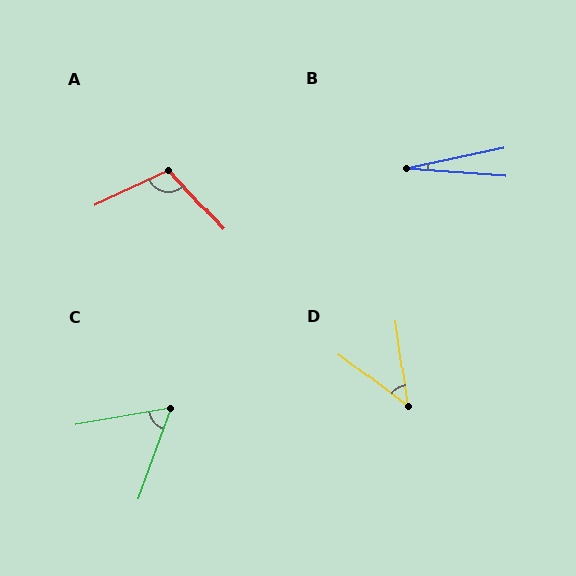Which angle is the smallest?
B, at approximately 16 degrees.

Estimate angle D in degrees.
Approximately 45 degrees.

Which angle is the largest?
A, at approximately 108 degrees.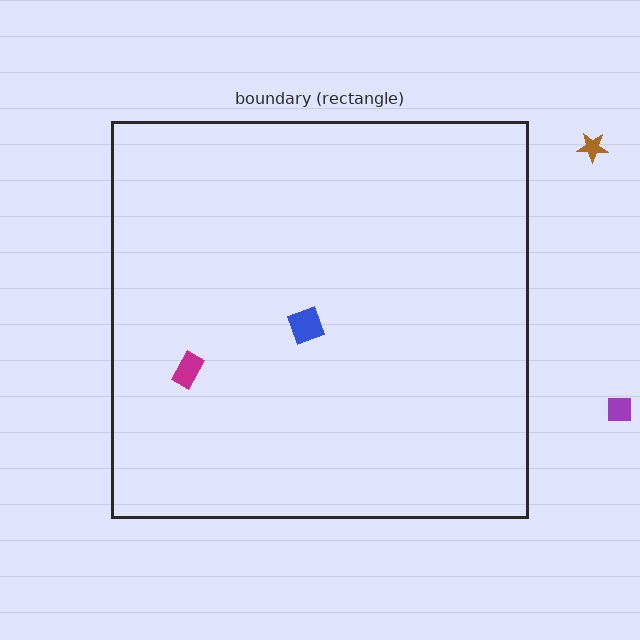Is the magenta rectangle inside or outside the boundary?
Inside.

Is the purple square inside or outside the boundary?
Outside.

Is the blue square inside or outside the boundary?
Inside.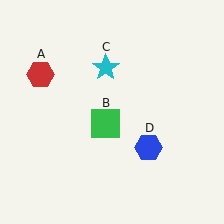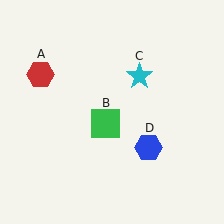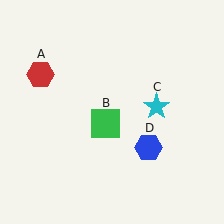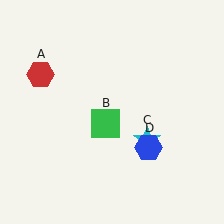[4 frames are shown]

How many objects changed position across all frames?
1 object changed position: cyan star (object C).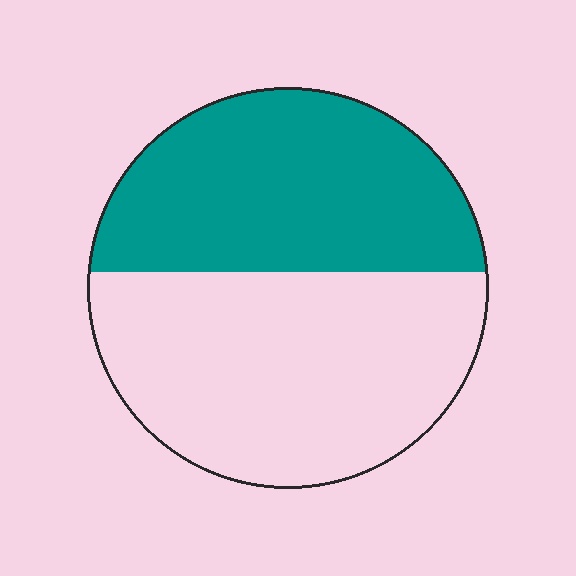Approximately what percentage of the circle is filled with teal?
Approximately 45%.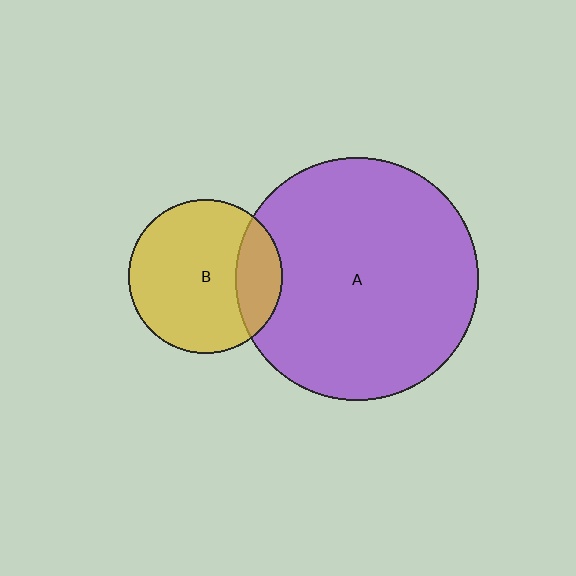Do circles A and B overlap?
Yes.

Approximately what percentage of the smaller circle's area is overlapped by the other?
Approximately 20%.